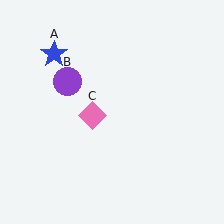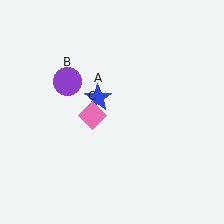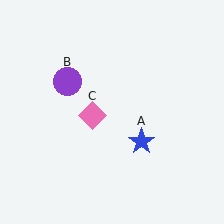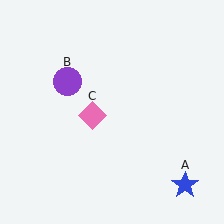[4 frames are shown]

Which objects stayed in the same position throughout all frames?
Purple circle (object B) and pink diamond (object C) remained stationary.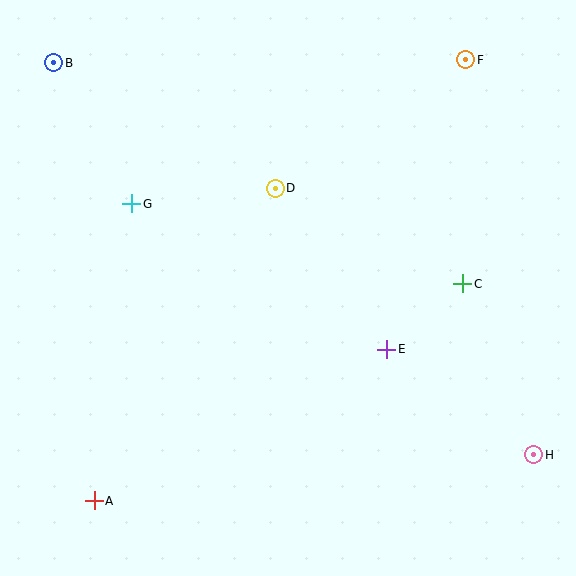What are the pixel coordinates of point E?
Point E is at (387, 349).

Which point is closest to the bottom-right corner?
Point H is closest to the bottom-right corner.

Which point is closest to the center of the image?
Point D at (275, 188) is closest to the center.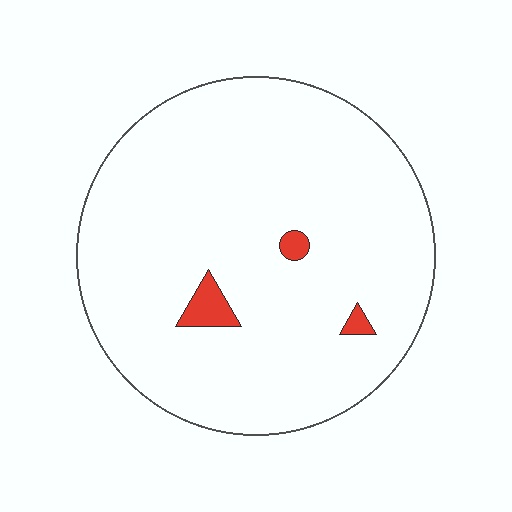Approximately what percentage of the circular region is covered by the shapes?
Approximately 5%.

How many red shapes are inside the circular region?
3.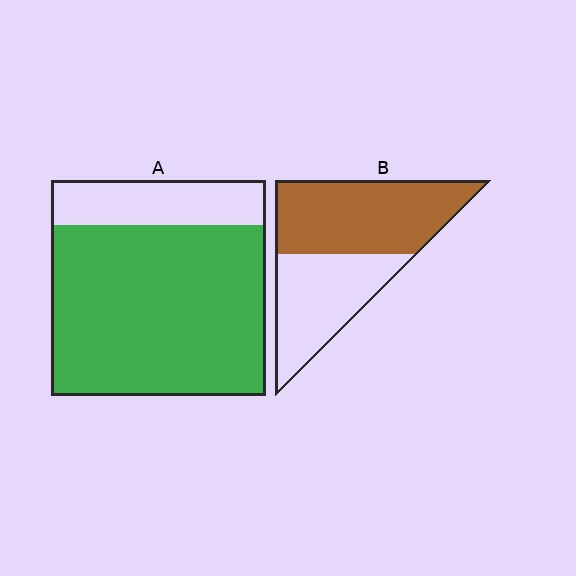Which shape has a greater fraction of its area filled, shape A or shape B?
Shape A.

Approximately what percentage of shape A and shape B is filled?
A is approximately 80% and B is approximately 55%.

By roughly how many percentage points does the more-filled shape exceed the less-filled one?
By roughly 20 percentage points (A over B).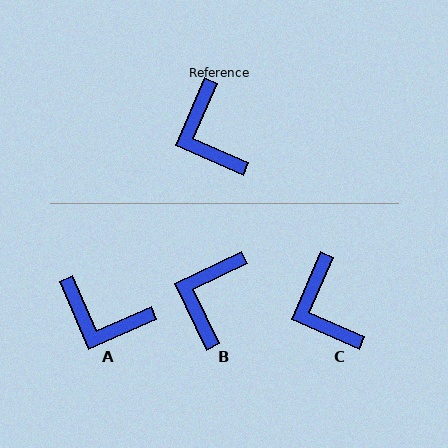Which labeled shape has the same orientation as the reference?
C.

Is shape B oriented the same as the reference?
No, it is off by about 41 degrees.